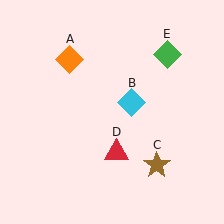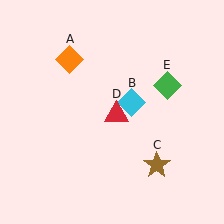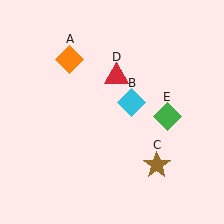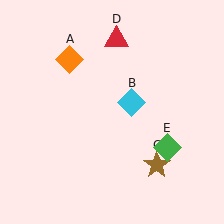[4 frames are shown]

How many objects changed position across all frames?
2 objects changed position: red triangle (object D), green diamond (object E).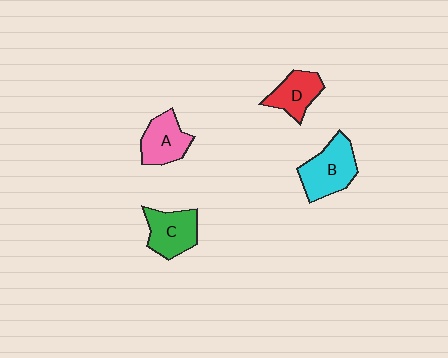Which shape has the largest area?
Shape B (cyan).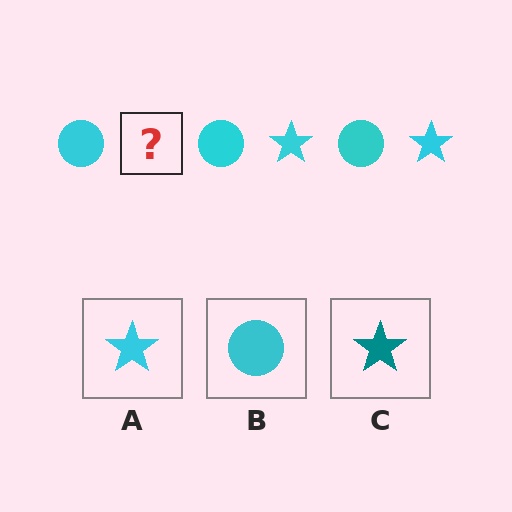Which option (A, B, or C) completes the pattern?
A.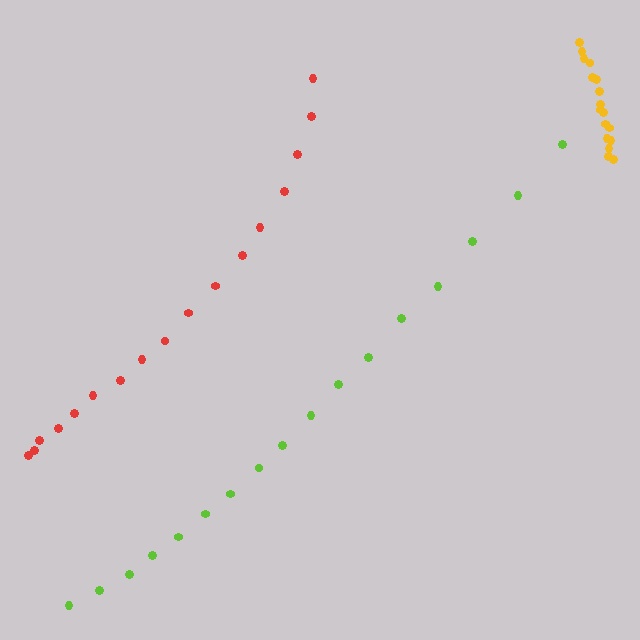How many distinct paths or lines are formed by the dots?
There are 3 distinct paths.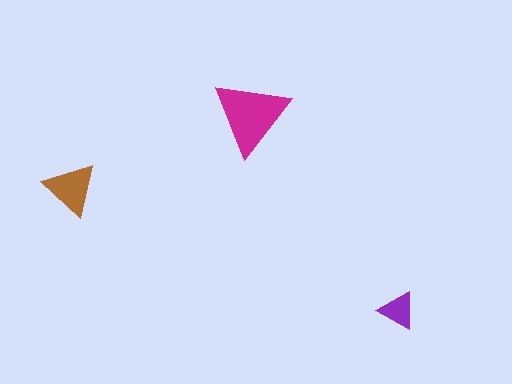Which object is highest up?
The magenta triangle is topmost.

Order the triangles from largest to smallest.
the magenta one, the brown one, the purple one.